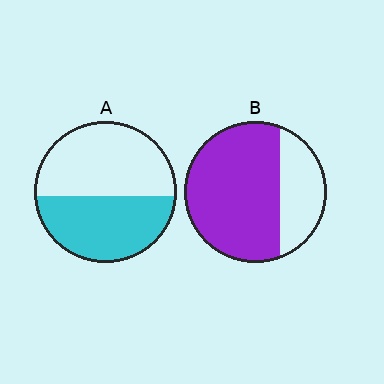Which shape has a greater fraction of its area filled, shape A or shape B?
Shape B.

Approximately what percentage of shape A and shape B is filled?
A is approximately 45% and B is approximately 70%.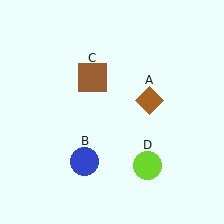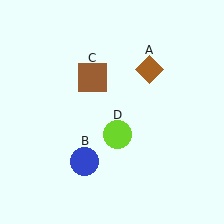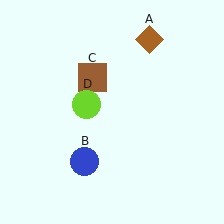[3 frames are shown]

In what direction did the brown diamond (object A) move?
The brown diamond (object A) moved up.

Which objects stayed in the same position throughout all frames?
Blue circle (object B) and brown square (object C) remained stationary.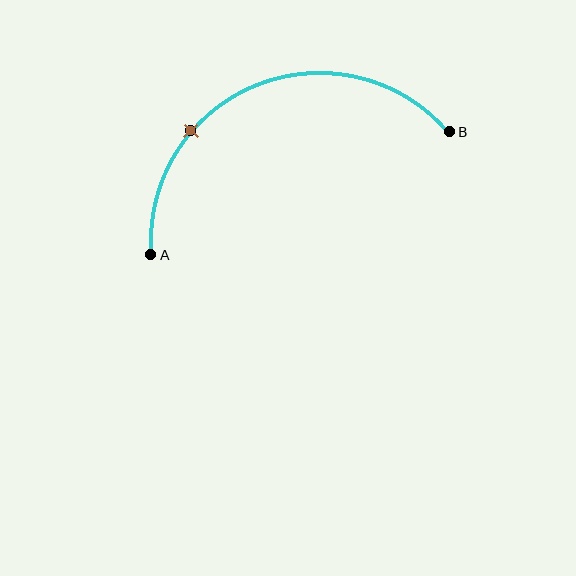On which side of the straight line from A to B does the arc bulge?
The arc bulges above the straight line connecting A and B.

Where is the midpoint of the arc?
The arc midpoint is the point on the curve farthest from the straight line joining A and B. It sits above that line.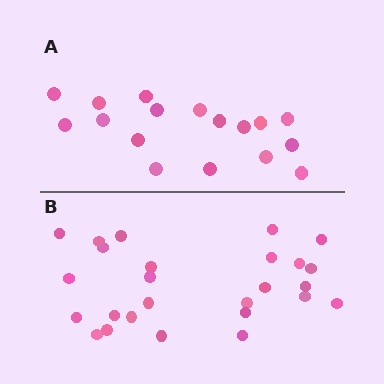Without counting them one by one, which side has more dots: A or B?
Region B (the bottom region) has more dots.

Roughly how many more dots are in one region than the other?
Region B has roughly 8 or so more dots than region A.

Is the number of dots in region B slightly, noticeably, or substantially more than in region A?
Region B has substantially more. The ratio is roughly 1.5 to 1.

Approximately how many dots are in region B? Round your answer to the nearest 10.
About 30 dots. (The exact count is 26, which rounds to 30.)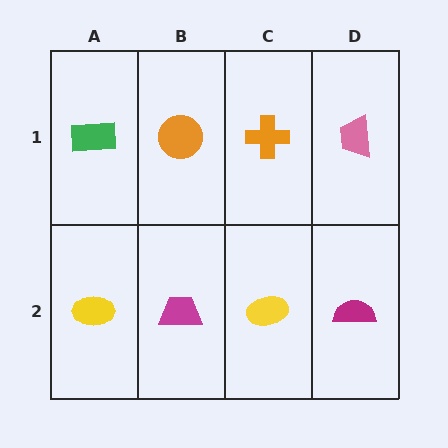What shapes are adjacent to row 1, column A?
A yellow ellipse (row 2, column A), an orange circle (row 1, column B).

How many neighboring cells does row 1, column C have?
3.